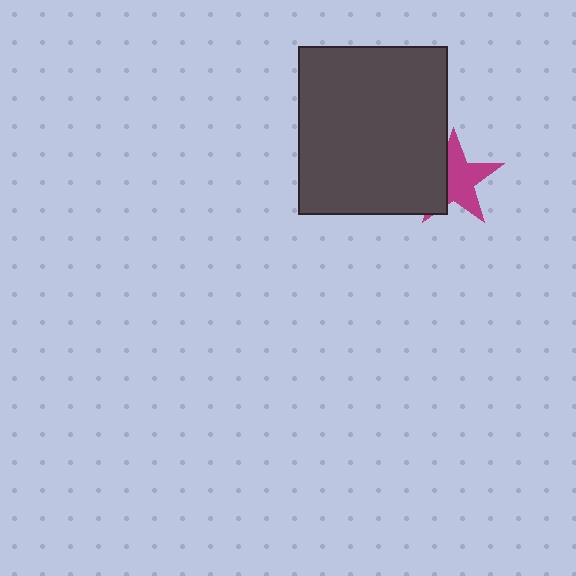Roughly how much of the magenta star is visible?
About half of it is visible (roughly 64%).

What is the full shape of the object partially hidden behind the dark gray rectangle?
The partially hidden object is a magenta star.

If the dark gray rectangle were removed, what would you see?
You would see the complete magenta star.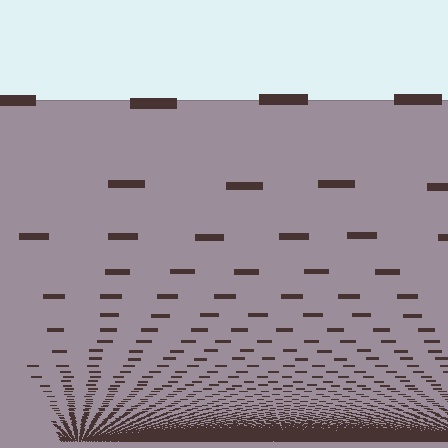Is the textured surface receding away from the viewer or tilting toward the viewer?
The surface appears to tilt toward the viewer. Texture elements get larger and sparser toward the top.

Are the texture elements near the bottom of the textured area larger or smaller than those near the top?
Smaller. The gradient is inverted — elements near the bottom are smaller and denser.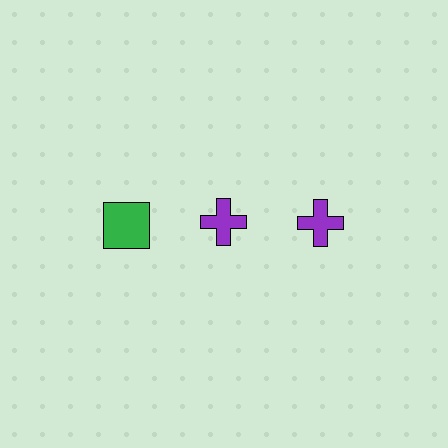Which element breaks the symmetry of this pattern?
The green square in the top row, leftmost column breaks the symmetry. All other shapes are purple crosses.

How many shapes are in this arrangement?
There are 3 shapes arranged in a grid pattern.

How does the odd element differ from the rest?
It differs in both color (green instead of purple) and shape (square instead of cross).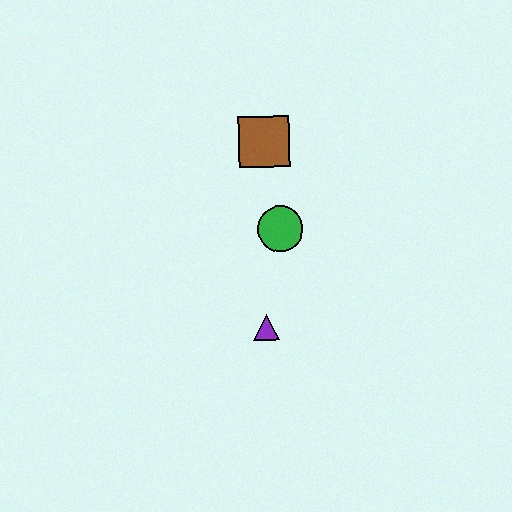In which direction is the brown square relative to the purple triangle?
The brown square is above the purple triangle.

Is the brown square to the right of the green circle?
No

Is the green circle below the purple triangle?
No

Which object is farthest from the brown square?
The purple triangle is farthest from the brown square.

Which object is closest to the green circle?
The brown square is closest to the green circle.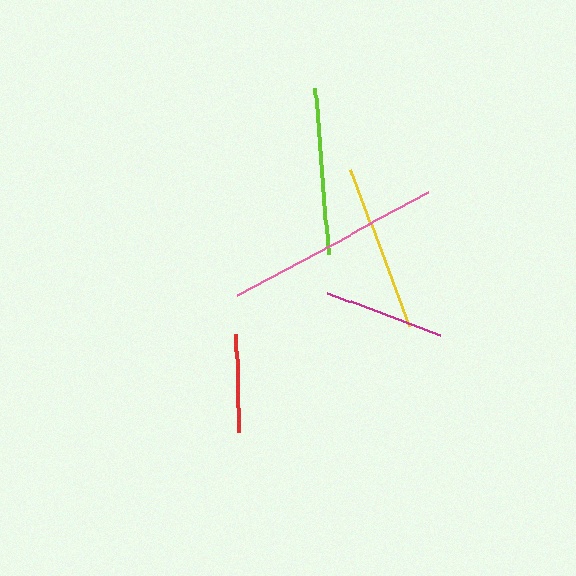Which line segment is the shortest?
The red line is the shortest at approximately 98 pixels.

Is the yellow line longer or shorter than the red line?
The yellow line is longer than the red line.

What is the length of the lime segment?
The lime segment is approximately 167 pixels long.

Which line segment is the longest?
The pink line is the longest at approximately 217 pixels.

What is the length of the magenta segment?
The magenta segment is approximately 121 pixels long.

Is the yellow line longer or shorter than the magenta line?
The yellow line is longer than the magenta line.